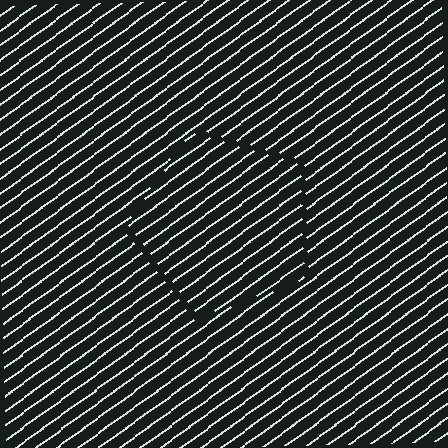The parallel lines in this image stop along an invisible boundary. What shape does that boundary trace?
An illusory pentagon. The interior of the shape contains the same grating, shifted by half a period — the contour is defined by the phase discontinuity where line-ends from the inner and outer gratings abut.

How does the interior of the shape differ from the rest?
The interior of the shape contains the same grating, shifted by half a period — the contour is defined by the phase discontinuity where line-ends from the inner and outer gratings abut.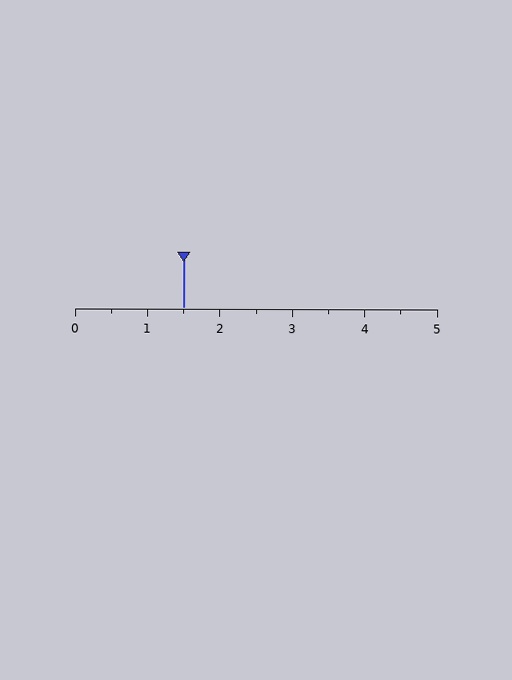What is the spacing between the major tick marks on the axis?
The major ticks are spaced 1 apart.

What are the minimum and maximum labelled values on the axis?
The axis runs from 0 to 5.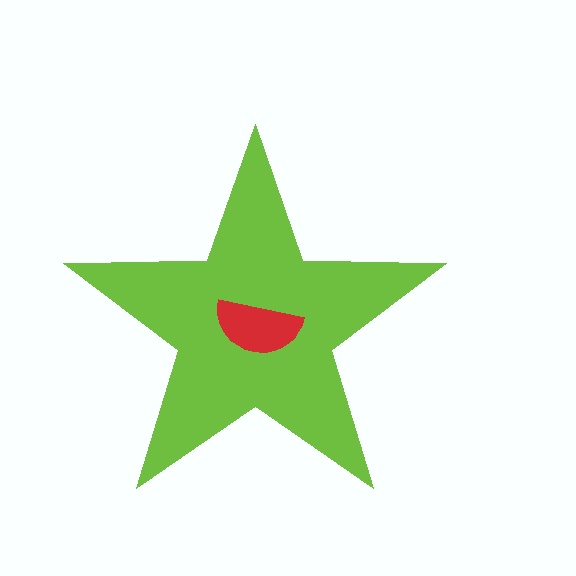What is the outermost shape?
The lime star.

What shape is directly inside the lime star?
The red semicircle.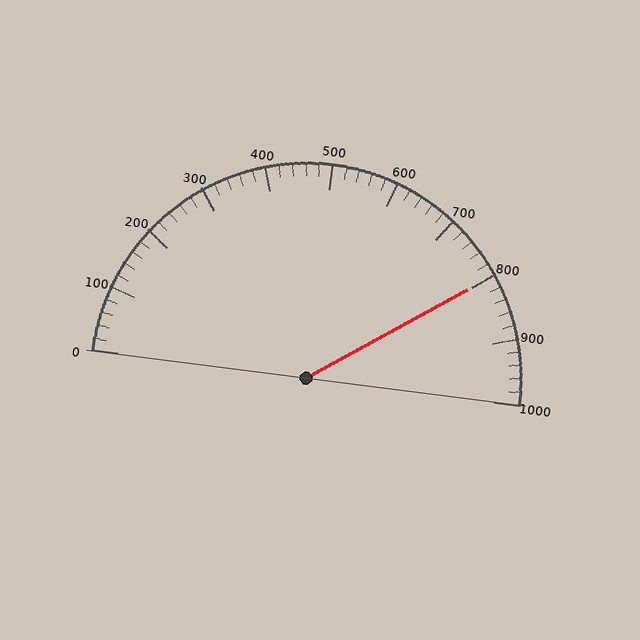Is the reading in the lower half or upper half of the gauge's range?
The reading is in the upper half of the range (0 to 1000).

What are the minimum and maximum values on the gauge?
The gauge ranges from 0 to 1000.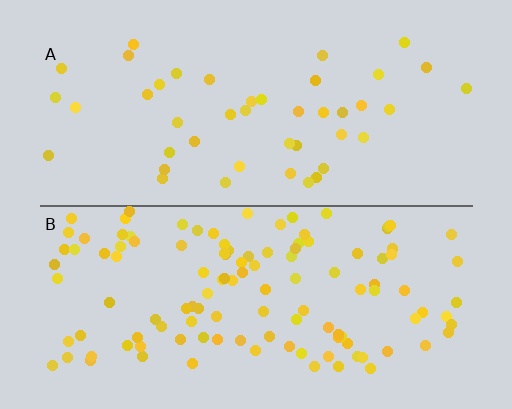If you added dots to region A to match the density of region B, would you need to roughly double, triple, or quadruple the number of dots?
Approximately triple.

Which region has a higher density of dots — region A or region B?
B (the bottom).